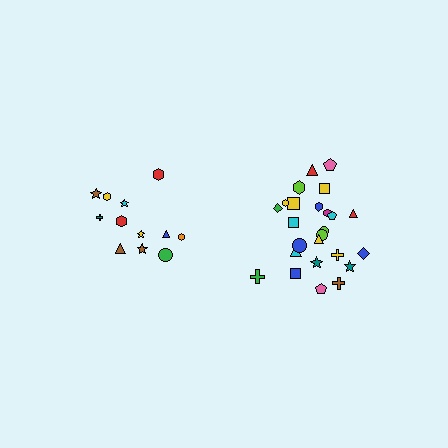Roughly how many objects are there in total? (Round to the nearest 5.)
Roughly 35 objects in total.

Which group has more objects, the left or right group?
The right group.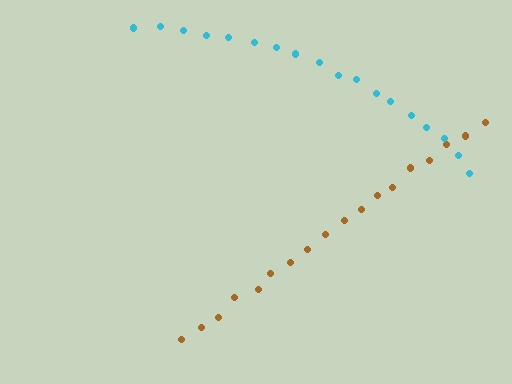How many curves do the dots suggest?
There are 2 distinct paths.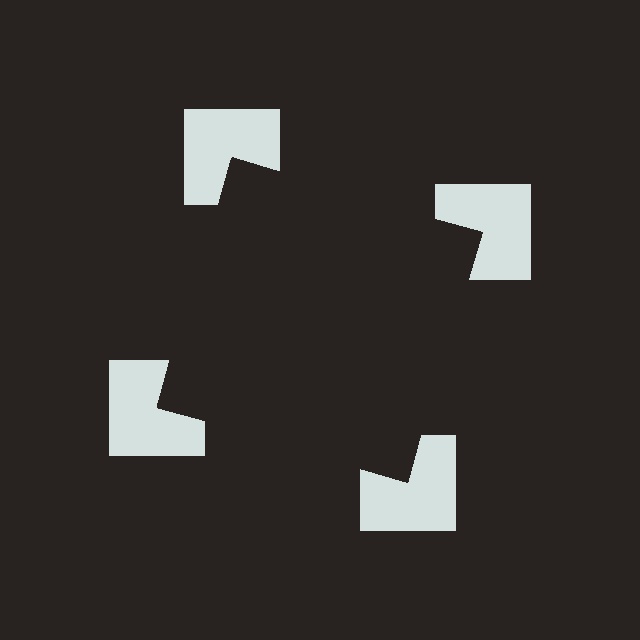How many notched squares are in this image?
There are 4 — one at each vertex of the illusory square.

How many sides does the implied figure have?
4 sides.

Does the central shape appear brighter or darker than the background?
It typically appears slightly darker than the background, even though no actual brightness change is drawn.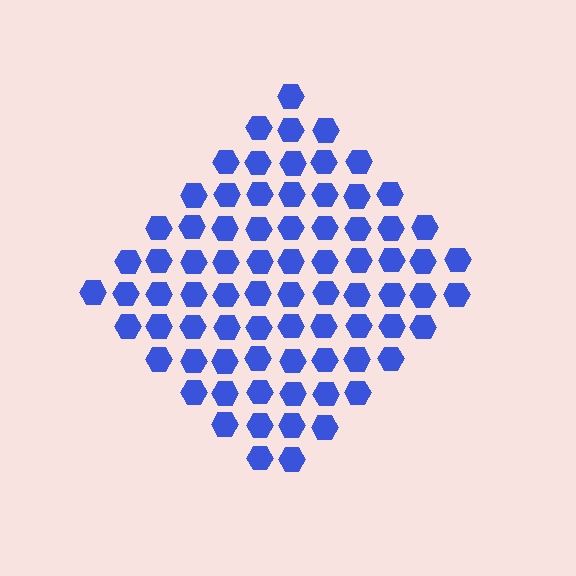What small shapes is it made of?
It is made of small hexagons.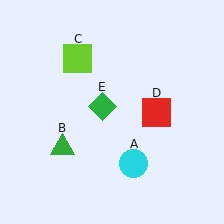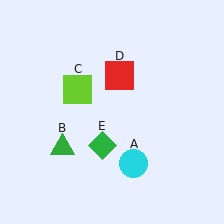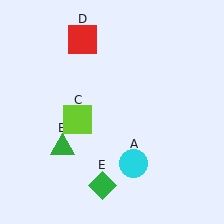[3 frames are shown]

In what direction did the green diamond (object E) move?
The green diamond (object E) moved down.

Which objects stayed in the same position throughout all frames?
Cyan circle (object A) and green triangle (object B) remained stationary.